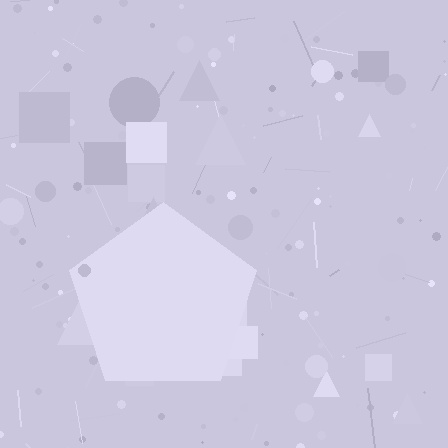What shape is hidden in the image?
A pentagon is hidden in the image.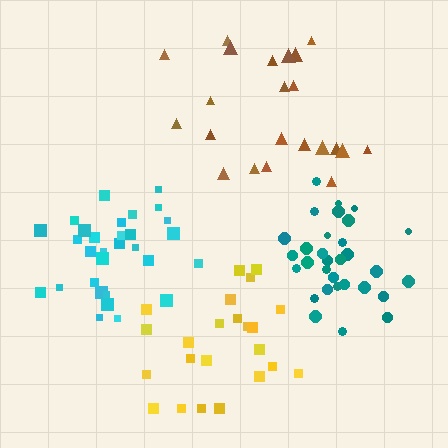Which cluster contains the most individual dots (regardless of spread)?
Teal (31).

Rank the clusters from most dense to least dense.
teal, cyan, yellow, brown.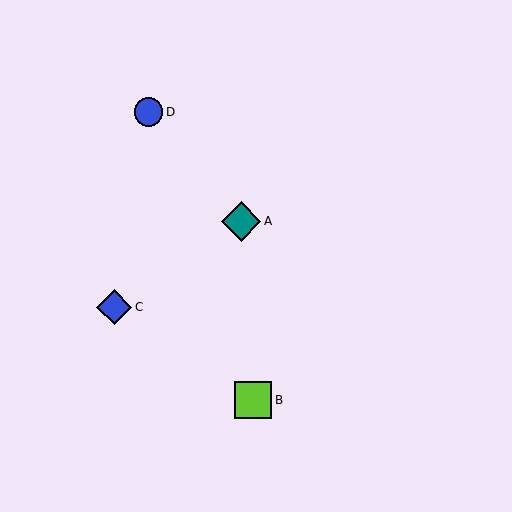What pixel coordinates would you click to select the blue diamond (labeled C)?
Click at (114, 307) to select the blue diamond C.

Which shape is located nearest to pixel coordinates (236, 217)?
The teal diamond (labeled A) at (241, 221) is nearest to that location.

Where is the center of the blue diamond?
The center of the blue diamond is at (114, 307).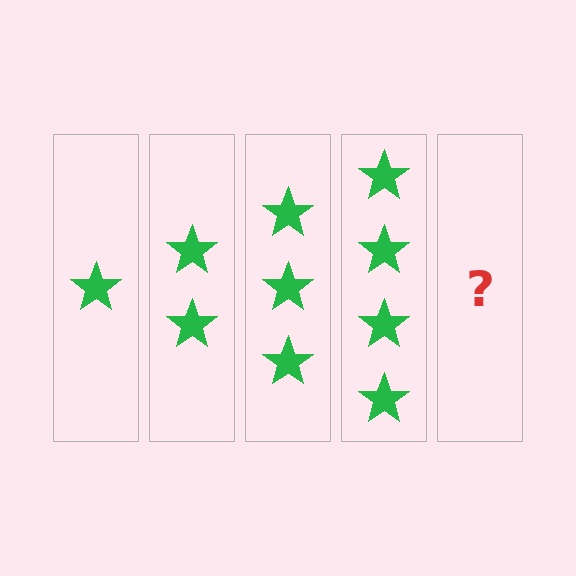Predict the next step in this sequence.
The next step is 5 stars.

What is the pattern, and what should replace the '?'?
The pattern is that each step adds one more star. The '?' should be 5 stars.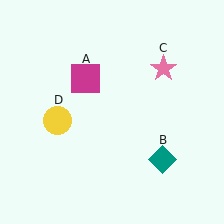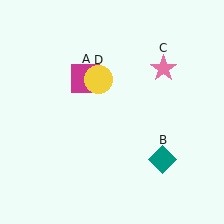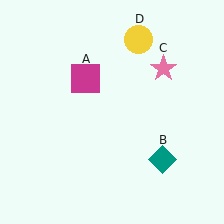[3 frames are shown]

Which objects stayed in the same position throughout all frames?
Magenta square (object A) and teal diamond (object B) and pink star (object C) remained stationary.